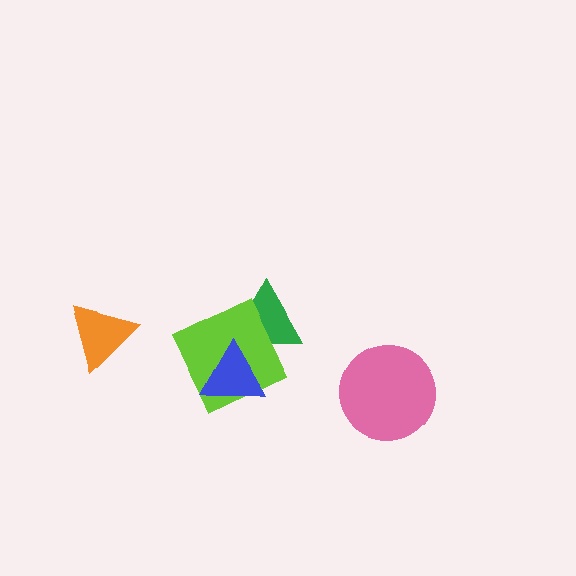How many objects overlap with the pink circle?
0 objects overlap with the pink circle.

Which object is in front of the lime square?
The blue triangle is in front of the lime square.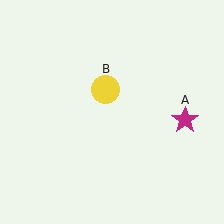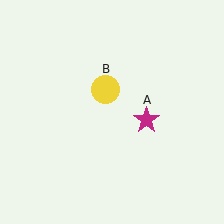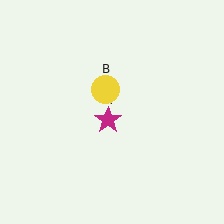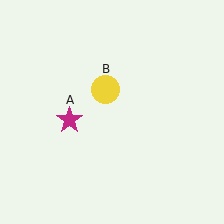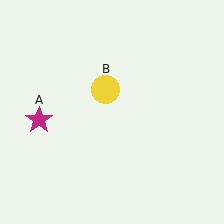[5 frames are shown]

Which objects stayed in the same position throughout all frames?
Yellow circle (object B) remained stationary.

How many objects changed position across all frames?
1 object changed position: magenta star (object A).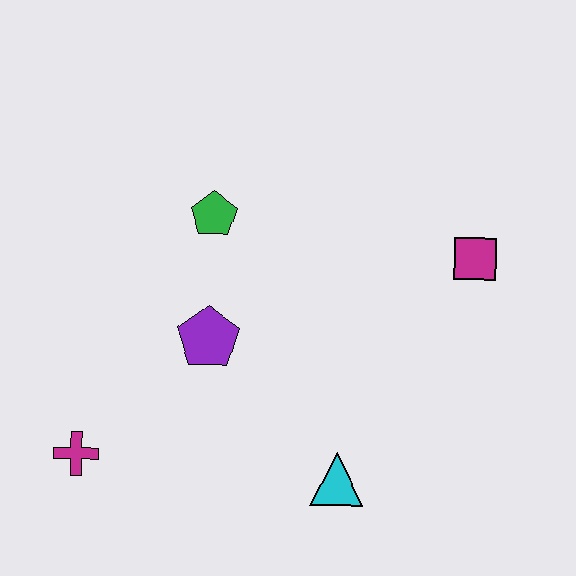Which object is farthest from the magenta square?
The magenta cross is farthest from the magenta square.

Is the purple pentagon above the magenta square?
No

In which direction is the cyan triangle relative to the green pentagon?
The cyan triangle is below the green pentagon.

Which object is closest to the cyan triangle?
The purple pentagon is closest to the cyan triangle.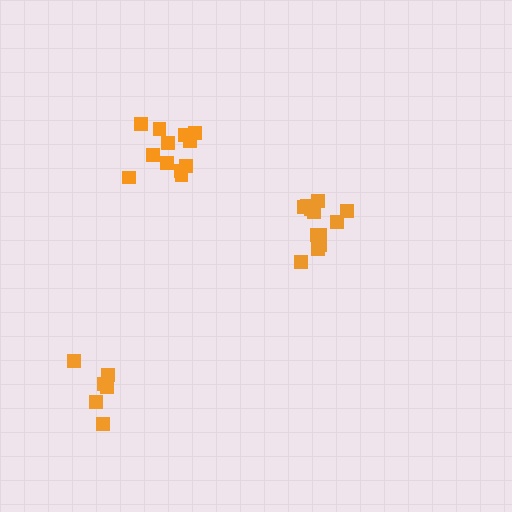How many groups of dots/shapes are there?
There are 3 groups.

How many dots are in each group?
Group 1: 12 dots, Group 2: 12 dots, Group 3: 6 dots (30 total).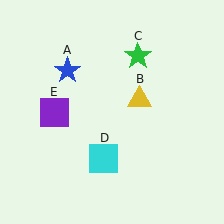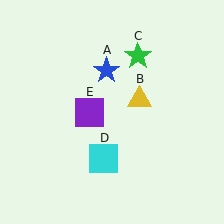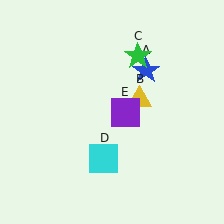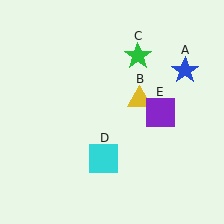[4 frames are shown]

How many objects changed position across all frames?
2 objects changed position: blue star (object A), purple square (object E).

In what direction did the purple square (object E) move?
The purple square (object E) moved right.